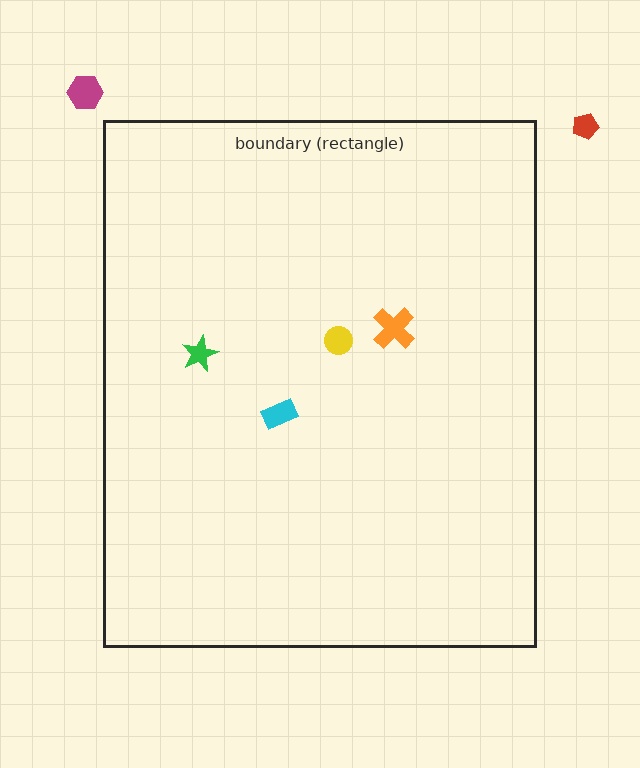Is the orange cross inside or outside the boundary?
Inside.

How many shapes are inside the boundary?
4 inside, 2 outside.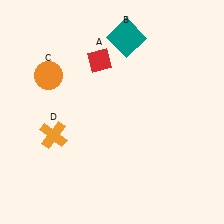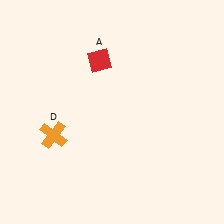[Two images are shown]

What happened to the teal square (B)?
The teal square (B) was removed in Image 2. It was in the top-right area of Image 1.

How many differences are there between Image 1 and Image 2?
There are 2 differences between the two images.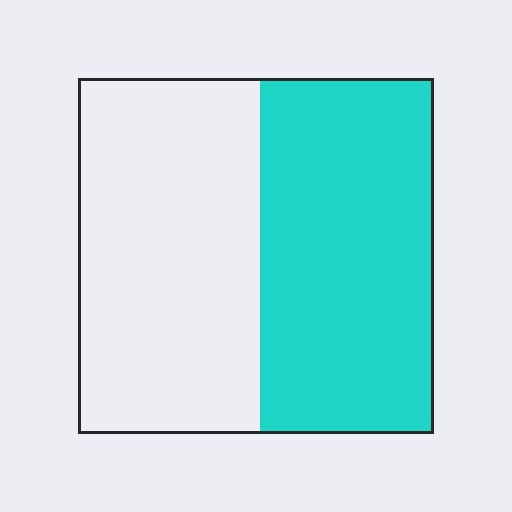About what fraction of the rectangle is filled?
About one half (1/2).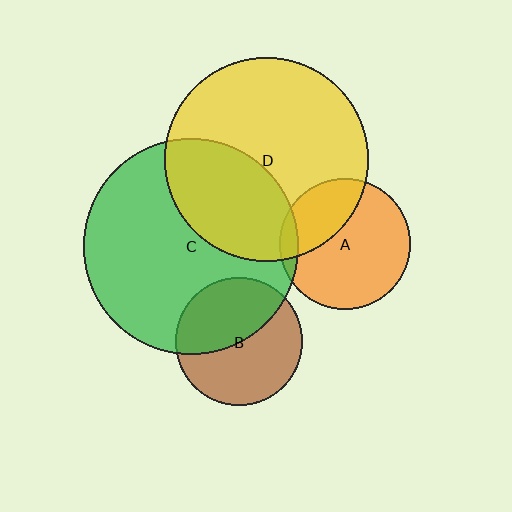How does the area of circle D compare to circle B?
Approximately 2.6 times.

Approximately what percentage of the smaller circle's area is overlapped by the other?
Approximately 5%.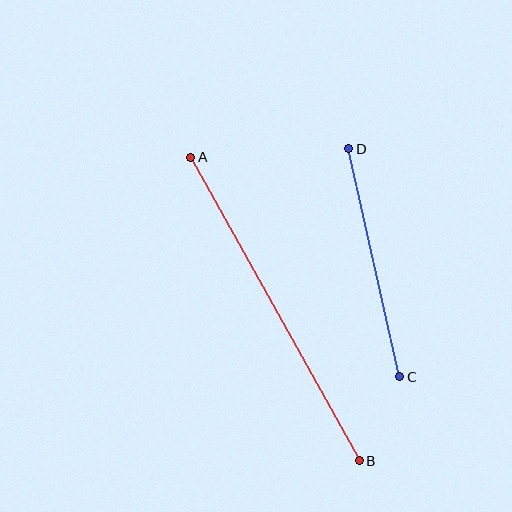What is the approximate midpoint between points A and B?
The midpoint is at approximately (275, 309) pixels.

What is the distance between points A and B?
The distance is approximately 347 pixels.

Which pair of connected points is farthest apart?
Points A and B are farthest apart.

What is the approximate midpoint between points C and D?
The midpoint is at approximately (374, 263) pixels.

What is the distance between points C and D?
The distance is approximately 234 pixels.